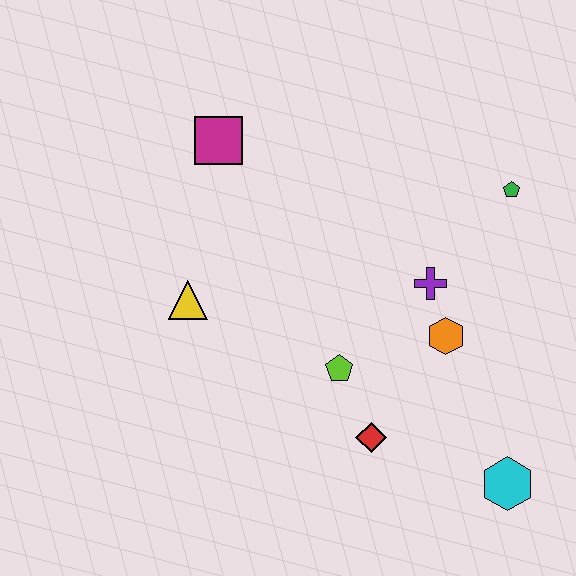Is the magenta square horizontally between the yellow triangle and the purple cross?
Yes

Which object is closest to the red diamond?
The lime pentagon is closest to the red diamond.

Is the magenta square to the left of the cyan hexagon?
Yes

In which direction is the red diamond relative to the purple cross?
The red diamond is below the purple cross.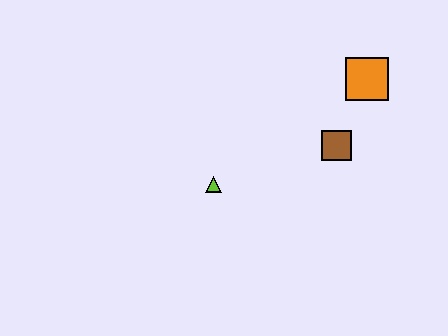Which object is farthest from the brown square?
The lime triangle is farthest from the brown square.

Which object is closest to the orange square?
The brown square is closest to the orange square.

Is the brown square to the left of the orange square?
Yes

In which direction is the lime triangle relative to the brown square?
The lime triangle is to the left of the brown square.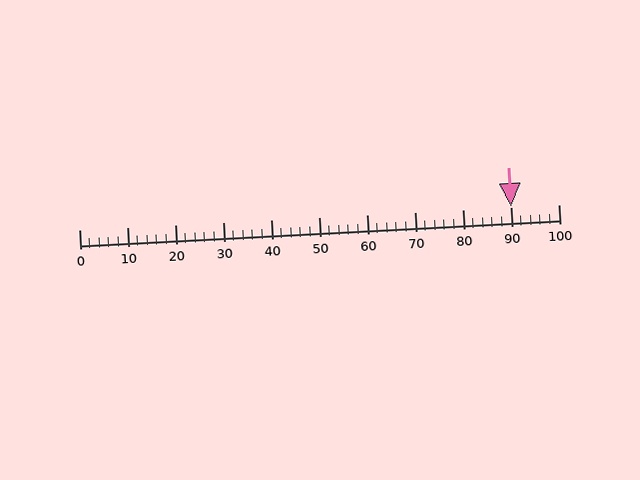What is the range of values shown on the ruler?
The ruler shows values from 0 to 100.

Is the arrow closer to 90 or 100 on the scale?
The arrow is closer to 90.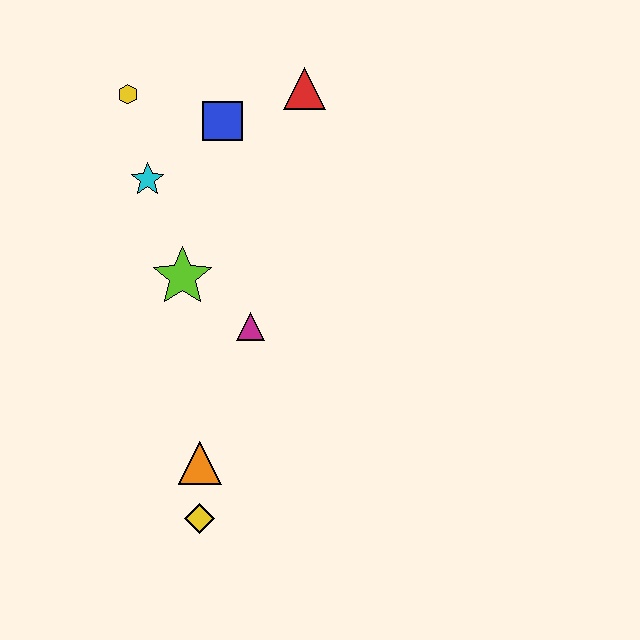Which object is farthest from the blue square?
The yellow diamond is farthest from the blue square.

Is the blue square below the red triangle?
Yes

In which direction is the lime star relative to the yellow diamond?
The lime star is above the yellow diamond.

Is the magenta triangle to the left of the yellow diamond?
No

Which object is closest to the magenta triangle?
The lime star is closest to the magenta triangle.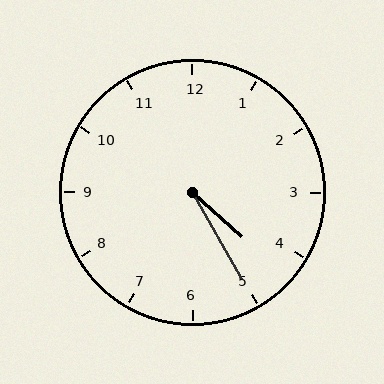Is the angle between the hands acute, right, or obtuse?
It is acute.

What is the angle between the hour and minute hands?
Approximately 18 degrees.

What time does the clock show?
4:25.